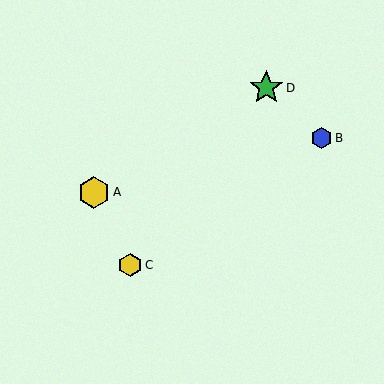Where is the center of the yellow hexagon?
The center of the yellow hexagon is at (130, 265).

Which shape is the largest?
The green star (labeled D) is the largest.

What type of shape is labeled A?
Shape A is a yellow hexagon.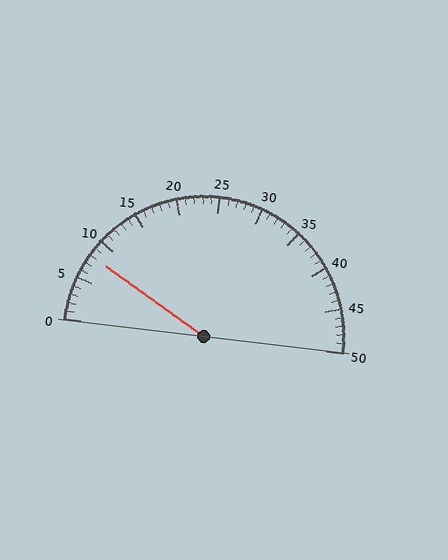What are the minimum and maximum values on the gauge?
The gauge ranges from 0 to 50.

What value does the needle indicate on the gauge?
The needle indicates approximately 8.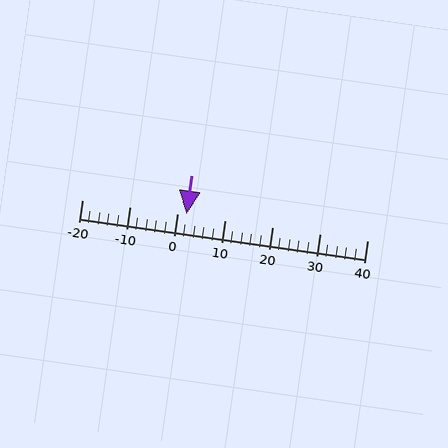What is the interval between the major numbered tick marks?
The major tick marks are spaced 10 units apart.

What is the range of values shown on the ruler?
The ruler shows values from -20 to 40.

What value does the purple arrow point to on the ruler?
The purple arrow points to approximately 2.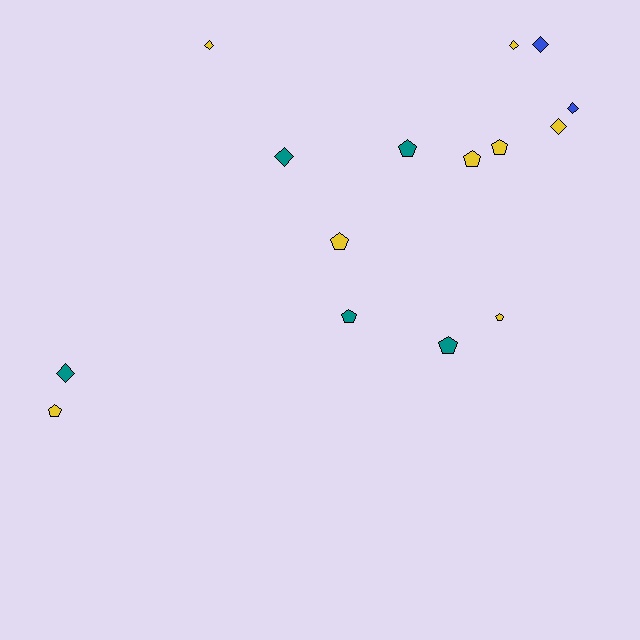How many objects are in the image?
There are 15 objects.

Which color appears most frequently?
Yellow, with 8 objects.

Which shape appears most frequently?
Pentagon, with 8 objects.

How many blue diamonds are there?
There are 2 blue diamonds.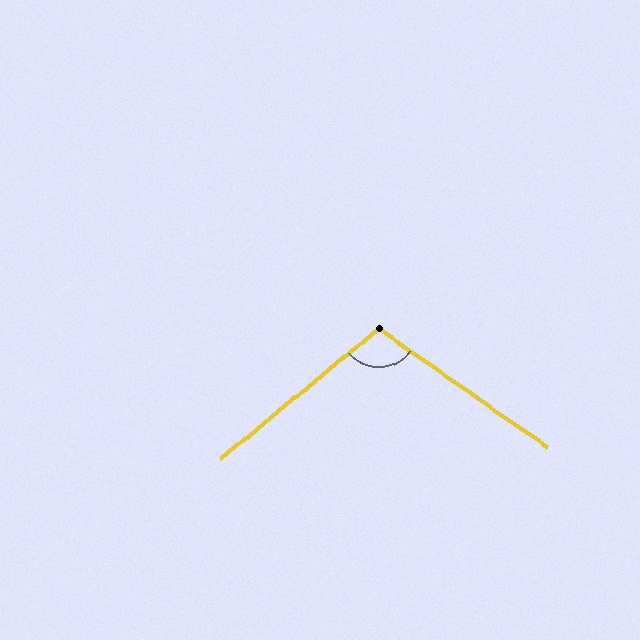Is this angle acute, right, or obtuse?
It is obtuse.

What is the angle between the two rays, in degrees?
Approximately 106 degrees.